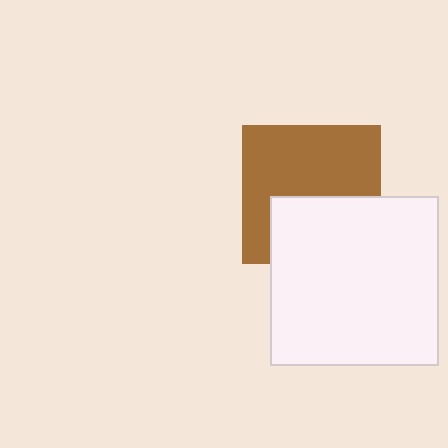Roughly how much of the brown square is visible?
About half of it is visible (roughly 61%).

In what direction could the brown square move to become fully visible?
The brown square could move up. That would shift it out from behind the white square entirely.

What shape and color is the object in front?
The object in front is a white square.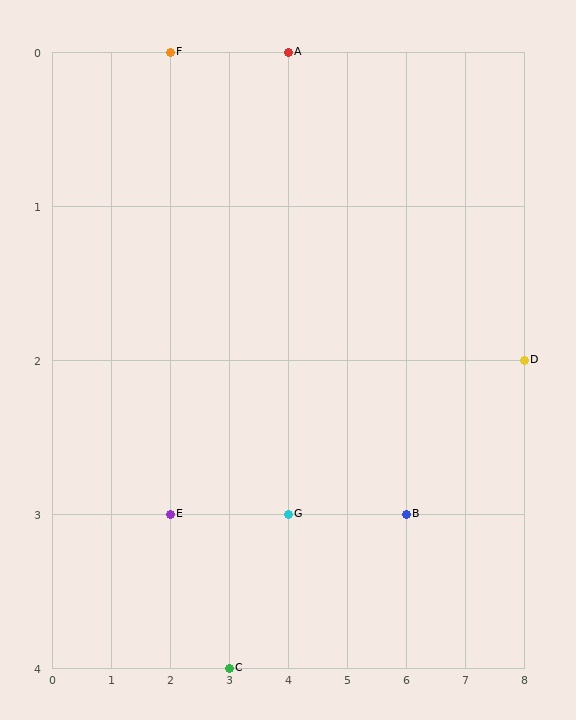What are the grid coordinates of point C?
Point C is at grid coordinates (3, 4).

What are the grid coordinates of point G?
Point G is at grid coordinates (4, 3).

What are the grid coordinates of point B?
Point B is at grid coordinates (6, 3).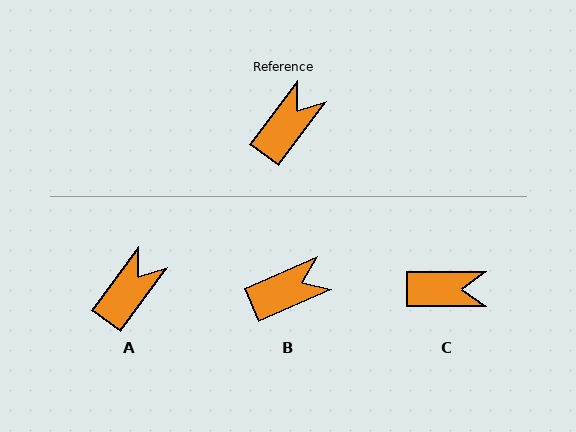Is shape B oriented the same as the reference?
No, it is off by about 30 degrees.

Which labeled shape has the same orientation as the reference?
A.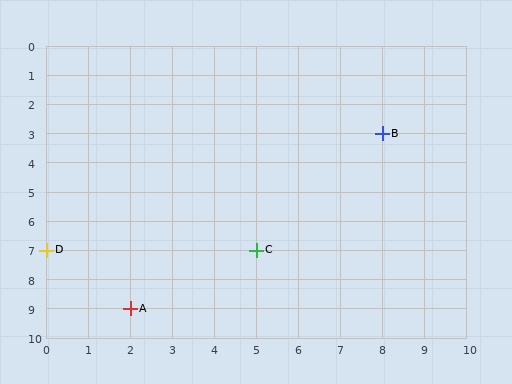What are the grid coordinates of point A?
Point A is at grid coordinates (2, 9).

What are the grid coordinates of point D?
Point D is at grid coordinates (0, 7).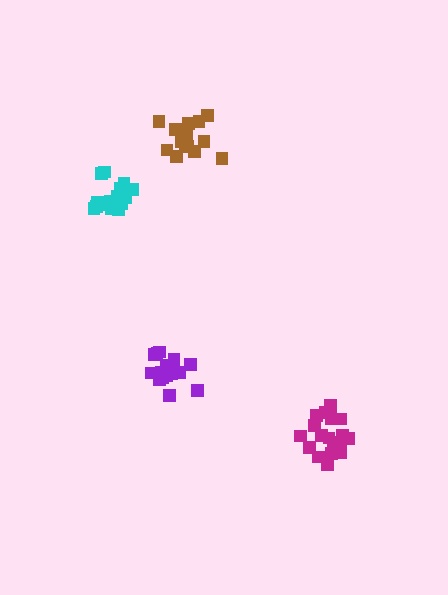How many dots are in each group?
Group 1: 15 dots, Group 2: 19 dots, Group 3: 16 dots, Group 4: 17 dots (67 total).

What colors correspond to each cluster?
The clusters are colored: brown, magenta, cyan, purple.